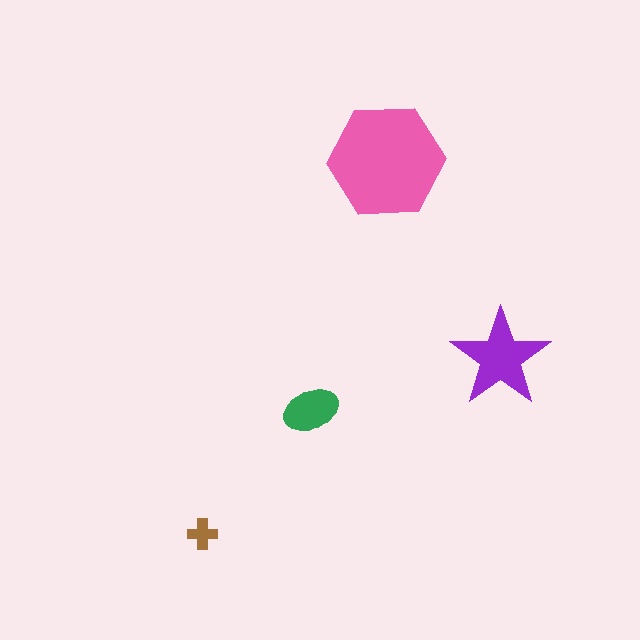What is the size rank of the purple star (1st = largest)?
2nd.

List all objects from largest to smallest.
The pink hexagon, the purple star, the green ellipse, the brown cross.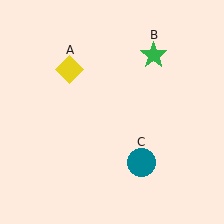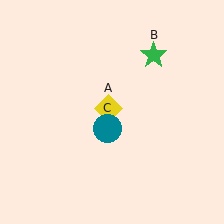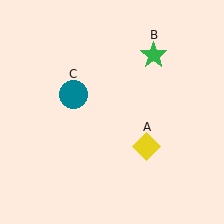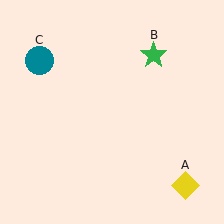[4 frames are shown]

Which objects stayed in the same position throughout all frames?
Green star (object B) remained stationary.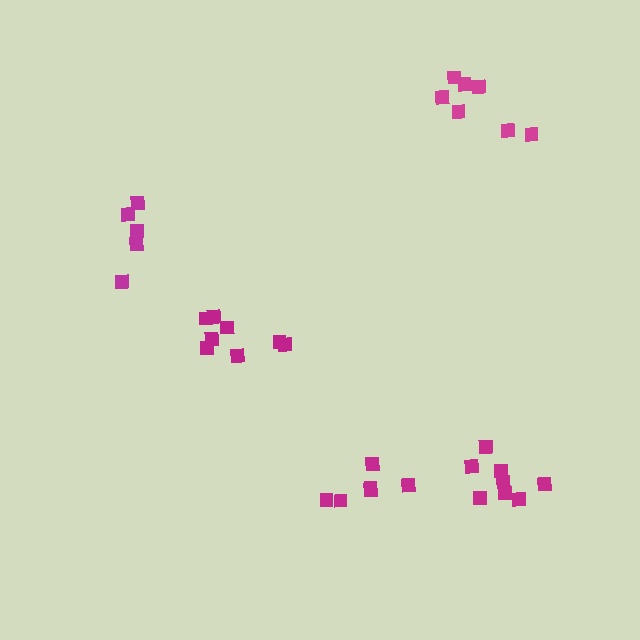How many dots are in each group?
Group 1: 8 dots, Group 2: 8 dots, Group 3: 6 dots, Group 4: 5 dots, Group 5: 7 dots (34 total).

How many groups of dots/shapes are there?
There are 5 groups.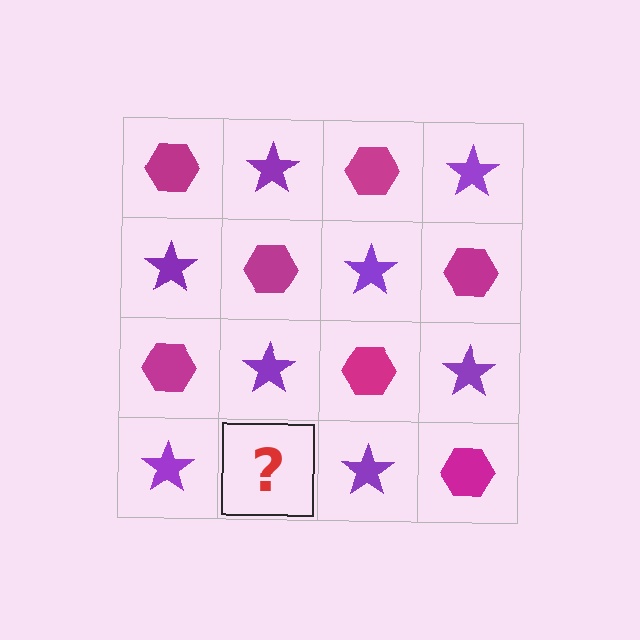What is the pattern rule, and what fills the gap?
The rule is that it alternates magenta hexagon and purple star in a checkerboard pattern. The gap should be filled with a magenta hexagon.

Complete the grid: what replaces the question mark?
The question mark should be replaced with a magenta hexagon.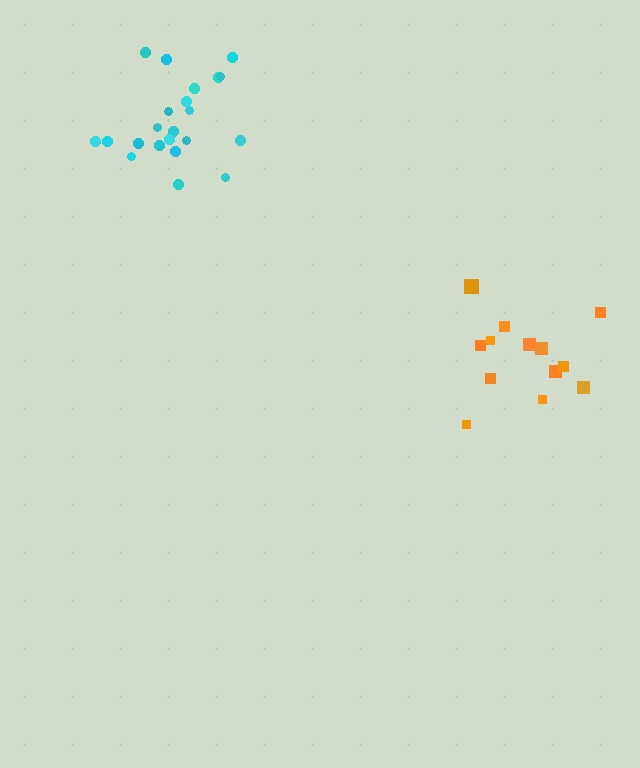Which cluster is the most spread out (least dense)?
Orange.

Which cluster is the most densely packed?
Cyan.